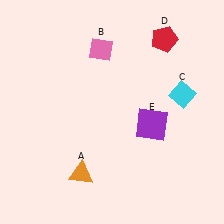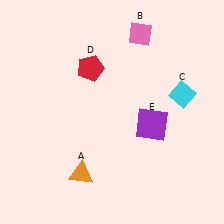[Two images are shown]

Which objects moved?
The objects that moved are: the pink diamond (B), the red pentagon (D).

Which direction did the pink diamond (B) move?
The pink diamond (B) moved right.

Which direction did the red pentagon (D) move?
The red pentagon (D) moved left.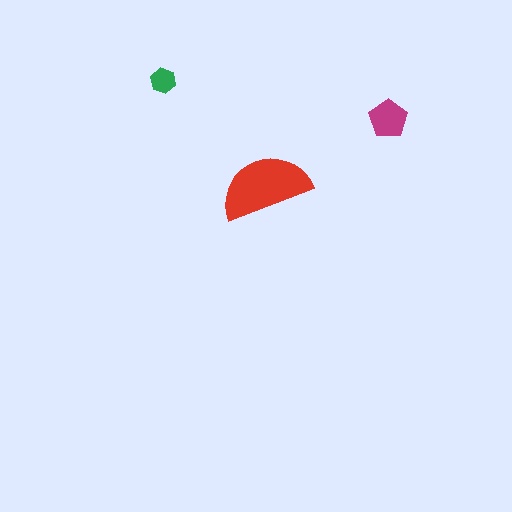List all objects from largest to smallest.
The red semicircle, the magenta pentagon, the green hexagon.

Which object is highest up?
The green hexagon is topmost.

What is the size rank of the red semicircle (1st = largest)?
1st.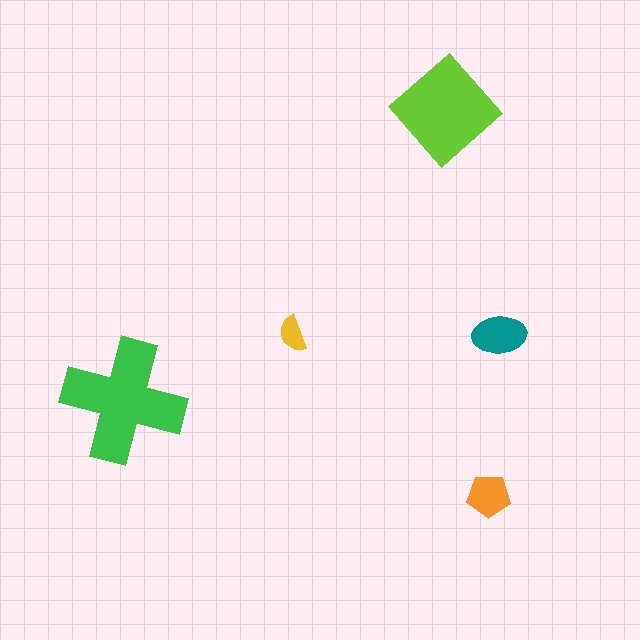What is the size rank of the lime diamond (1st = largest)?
2nd.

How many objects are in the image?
There are 5 objects in the image.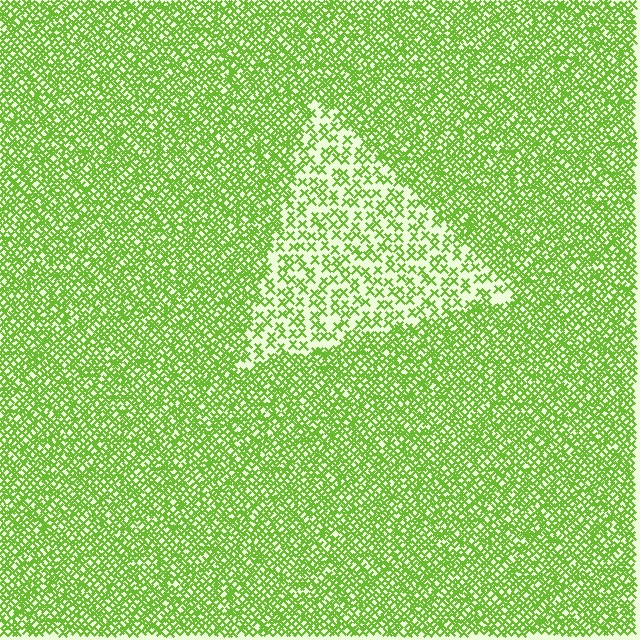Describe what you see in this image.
The image contains small lime elements arranged at two different densities. A triangle-shaped region is visible where the elements are less densely packed than the surrounding area.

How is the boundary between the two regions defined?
The boundary is defined by a change in element density (approximately 2.3x ratio). All elements are the same color, size, and shape.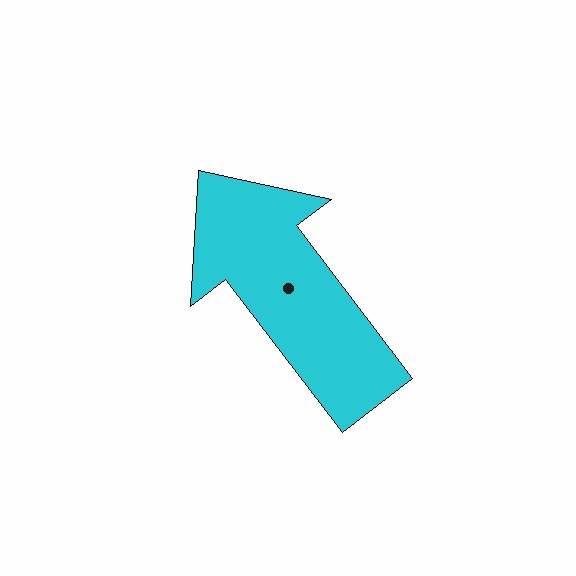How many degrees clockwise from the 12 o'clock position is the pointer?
Approximately 323 degrees.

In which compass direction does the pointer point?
Northwest.